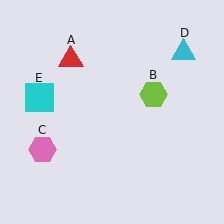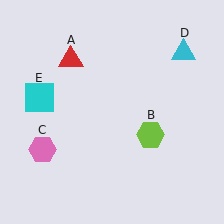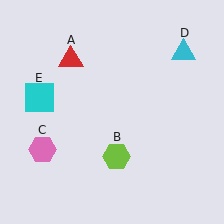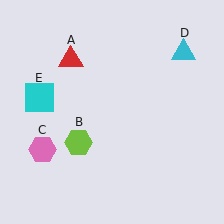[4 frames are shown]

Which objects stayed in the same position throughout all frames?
Red triangle (object A) and pink hexagon (object C) and cyan triangle (object D) and cyan square (object E) remained stationary.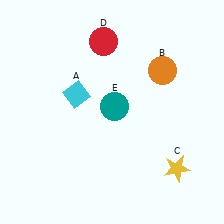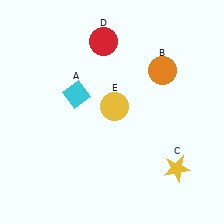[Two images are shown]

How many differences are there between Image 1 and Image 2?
There is 1 difference between the two images.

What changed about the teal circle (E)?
In Image 1, E is teal. In Image 2, it changed to yellow.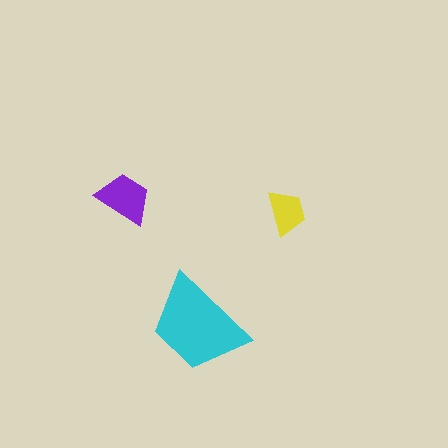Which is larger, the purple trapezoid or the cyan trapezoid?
The cyan one.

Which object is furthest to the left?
The purple trapezoid is leftmost.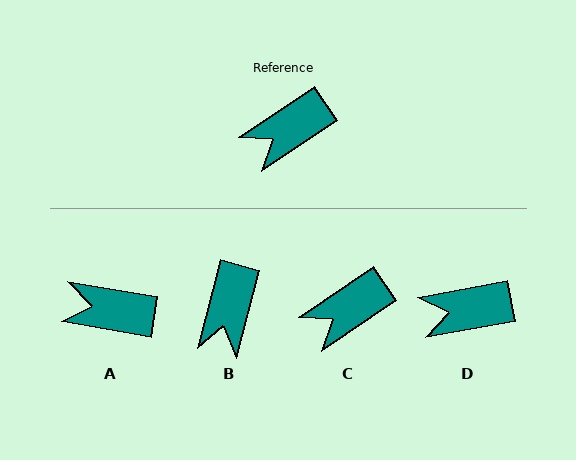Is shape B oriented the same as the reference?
No, it is off by about 41 degrees.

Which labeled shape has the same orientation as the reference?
C.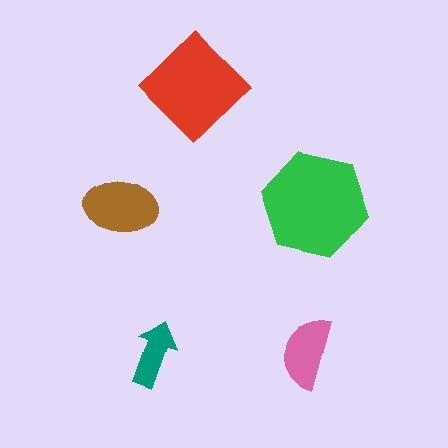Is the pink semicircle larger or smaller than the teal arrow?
Larger.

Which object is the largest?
The green hexagon.